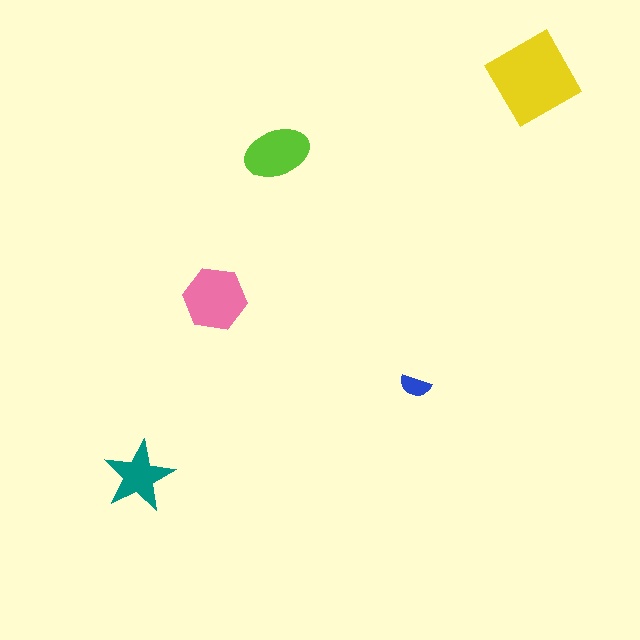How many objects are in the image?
There are 5 objects in the image.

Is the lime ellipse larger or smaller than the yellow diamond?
Smaller.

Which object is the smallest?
The blue semicircle.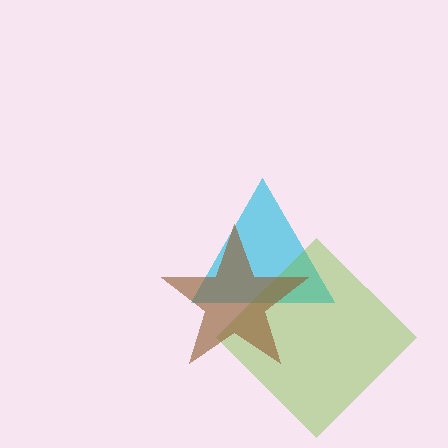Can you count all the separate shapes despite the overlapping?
Yes, there are 3 separate shapes.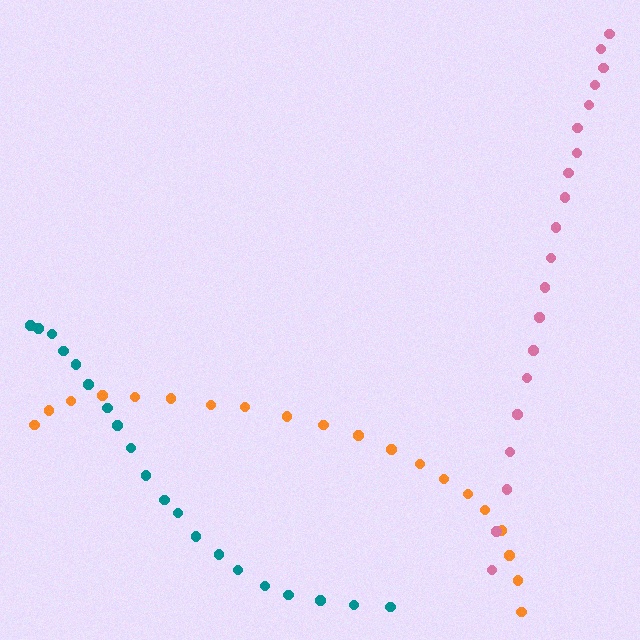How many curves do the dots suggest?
There are 3 distinct paths.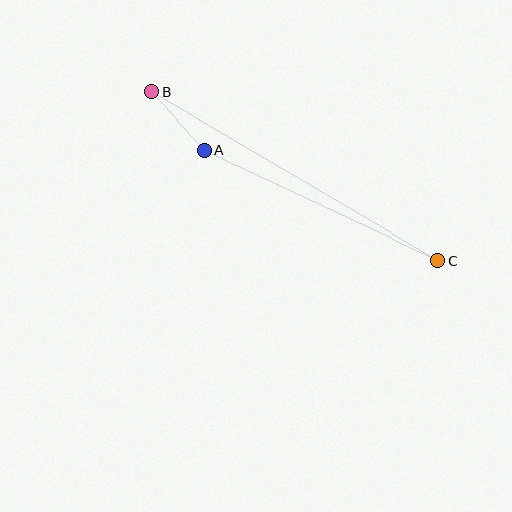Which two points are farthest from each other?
Points B and C are farthest from each other.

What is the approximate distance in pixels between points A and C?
The distance between A and C is approximately 258 pixels.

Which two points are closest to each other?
Points A and B are closest to each other.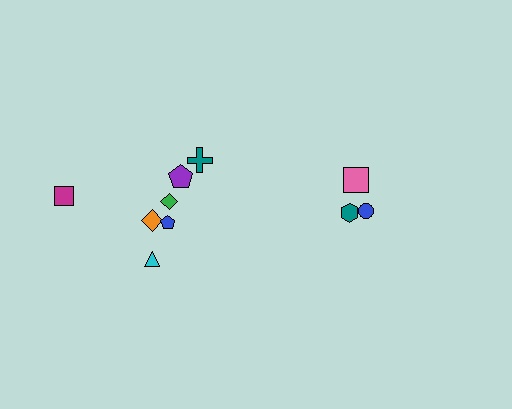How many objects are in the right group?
There are 3 objects.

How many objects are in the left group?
There are 7 objects.